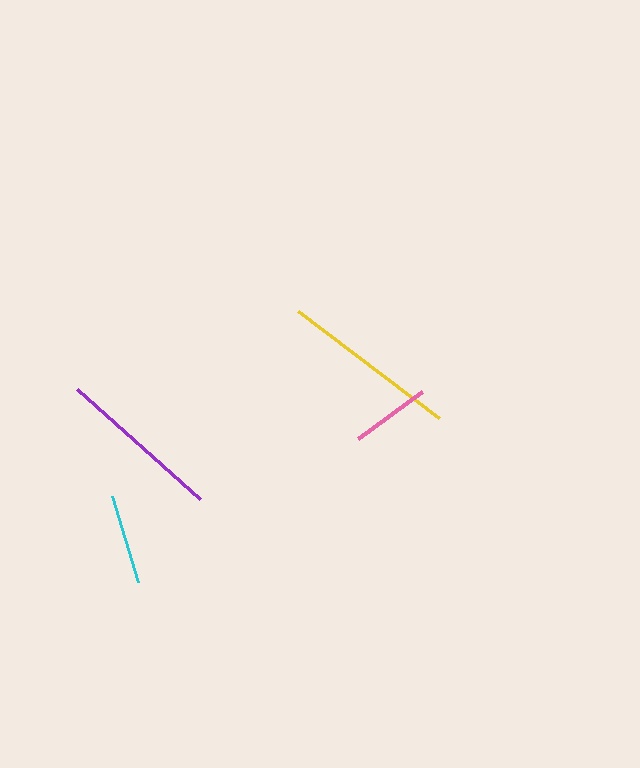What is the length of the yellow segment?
The yellow segment is approximately 176 pixels long.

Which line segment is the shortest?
The pink line is the shortest at approximately 80 pixels.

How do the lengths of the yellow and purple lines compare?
The yellow and purple lines are approximately the same length.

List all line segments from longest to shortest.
From longest to shortest: yellow, purple, cyan, pink.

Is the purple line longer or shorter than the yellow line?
The yellow line is longer than the purple line.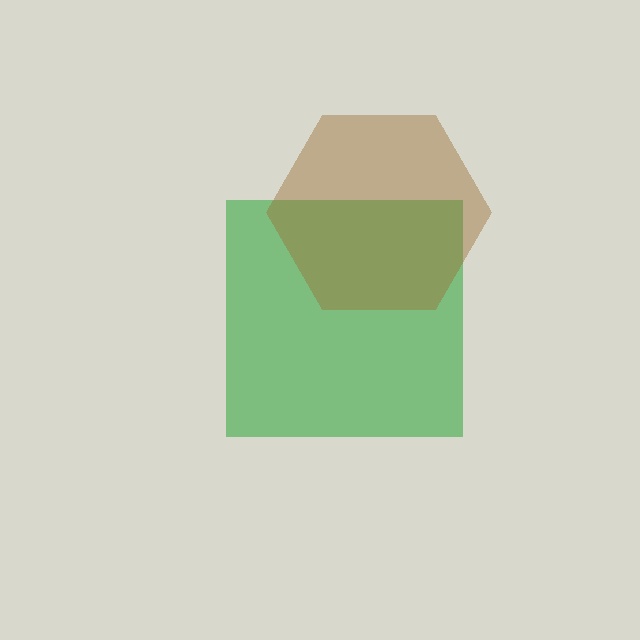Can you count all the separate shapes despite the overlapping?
Yes, there are 2 separate shapes.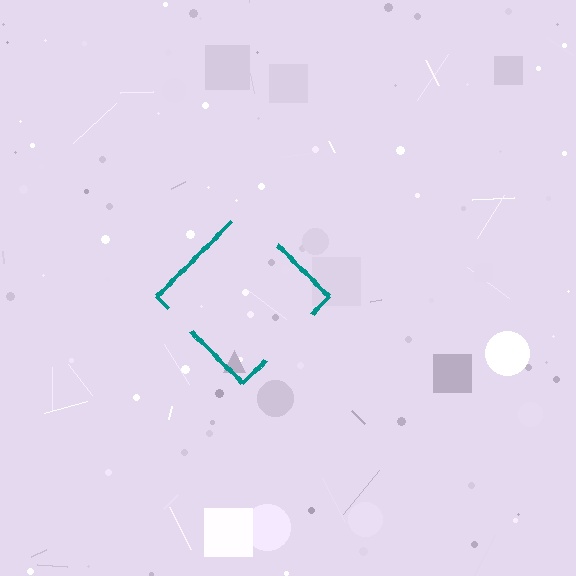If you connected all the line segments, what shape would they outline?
They would outline a diamond.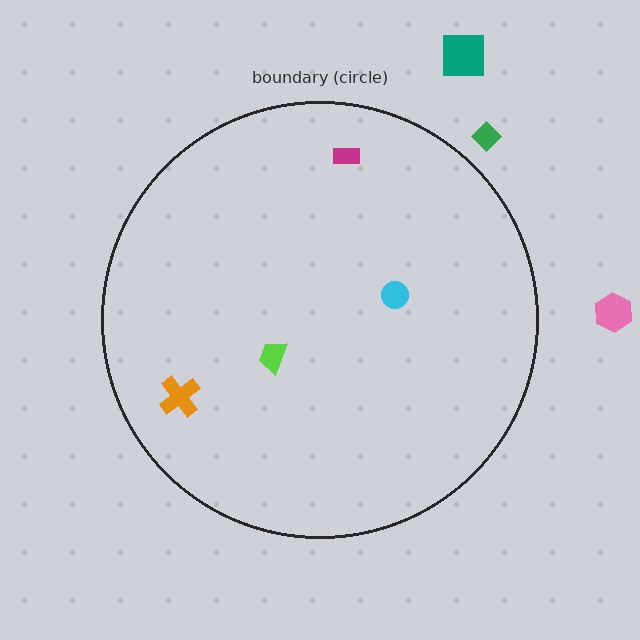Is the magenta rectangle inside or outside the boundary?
Inside.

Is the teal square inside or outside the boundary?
Outside.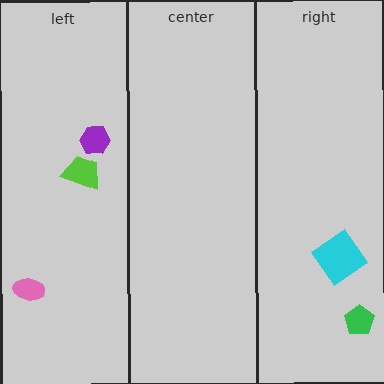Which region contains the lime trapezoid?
The left region.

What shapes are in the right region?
The cyan diamond, the green pentagon.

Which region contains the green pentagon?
The right region.